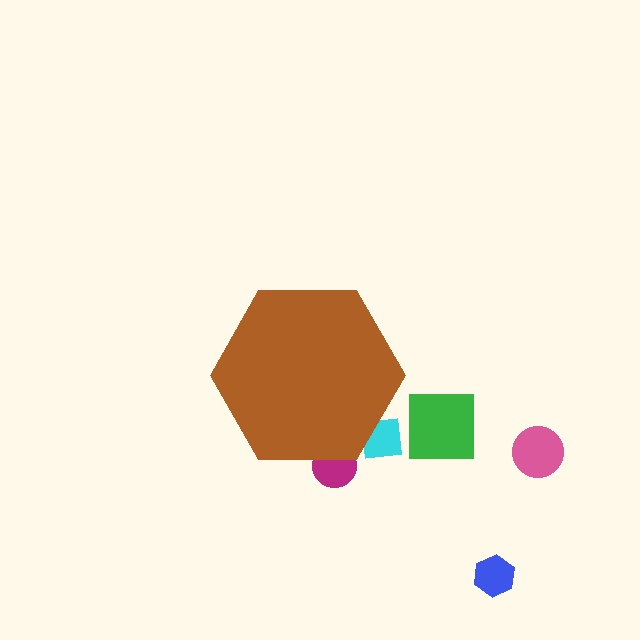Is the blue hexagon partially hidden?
No, the blue hexagon is fully visible.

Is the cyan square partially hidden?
Yes, the cyan square is partially hidden behind the brown hexagon.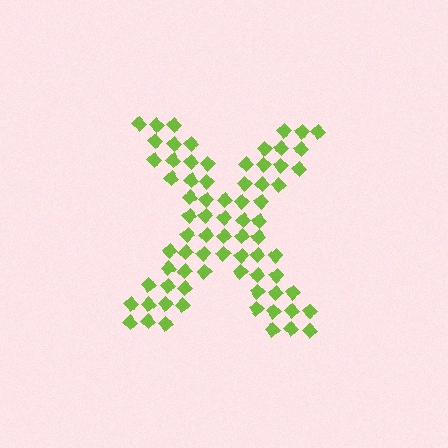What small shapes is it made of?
It is made of small diamonds.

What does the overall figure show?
The overall figure shows the letter X.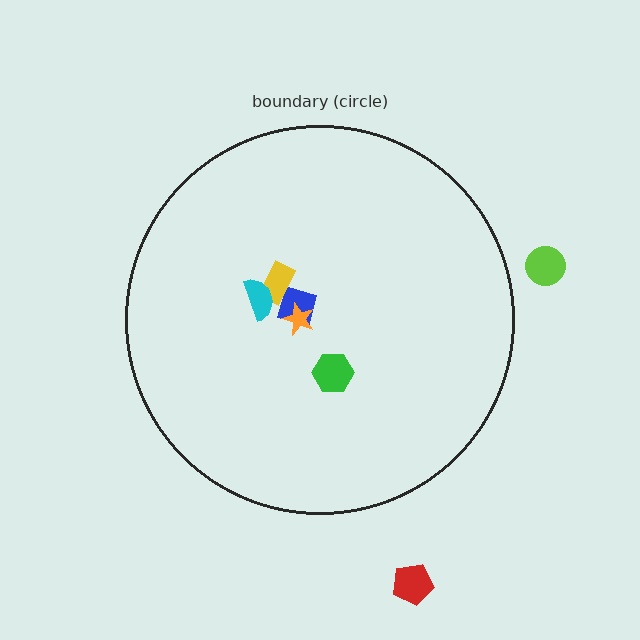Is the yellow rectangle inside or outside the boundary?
Inside.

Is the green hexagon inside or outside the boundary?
Inside.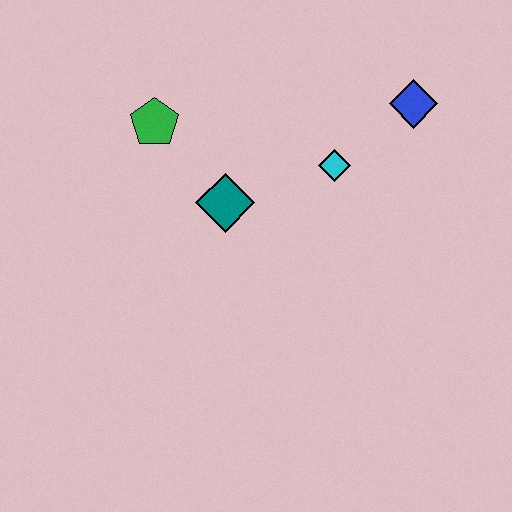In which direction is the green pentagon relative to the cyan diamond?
The green pentagon is to the left of the cyan diamond.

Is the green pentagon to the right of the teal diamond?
No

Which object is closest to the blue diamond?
The cyan diamond is closest to the blue diamond.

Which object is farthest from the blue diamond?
The green pentagon is farthest from the blue diamond.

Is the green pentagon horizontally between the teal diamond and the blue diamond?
No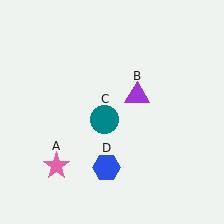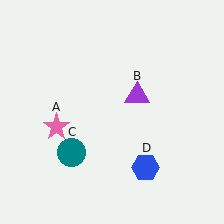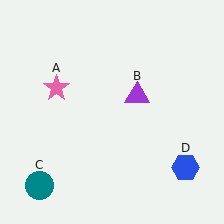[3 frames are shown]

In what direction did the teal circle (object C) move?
The teal circle (object C) moved down and to the left.